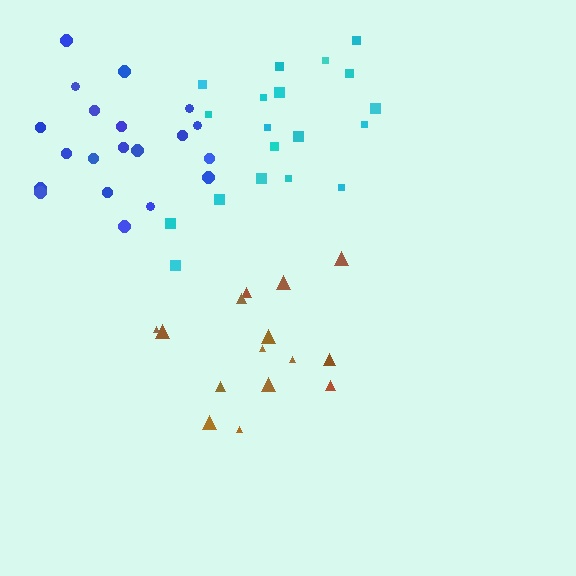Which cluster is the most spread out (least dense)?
Cyan.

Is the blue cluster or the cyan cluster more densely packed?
Blue.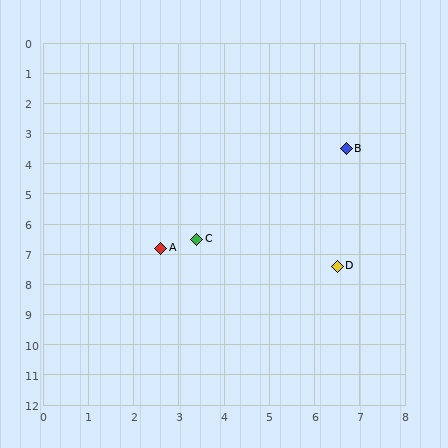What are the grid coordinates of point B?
Point B is at approximately (6.7, 3.5).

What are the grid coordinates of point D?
Point D is at approximately (6.5, 7.4).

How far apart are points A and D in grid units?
Points A and D are about 3.9 grid units apart.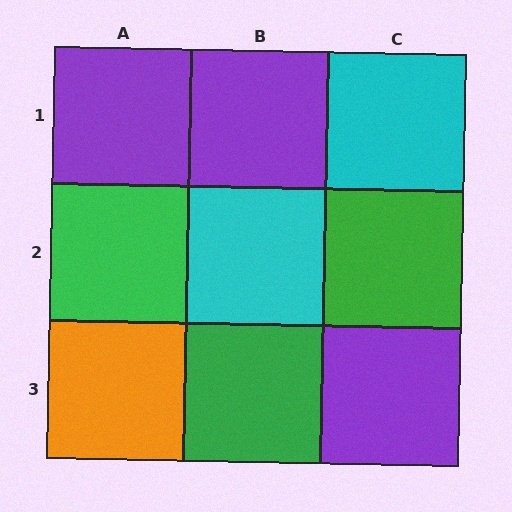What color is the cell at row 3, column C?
Purple.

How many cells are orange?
1 cell is orange.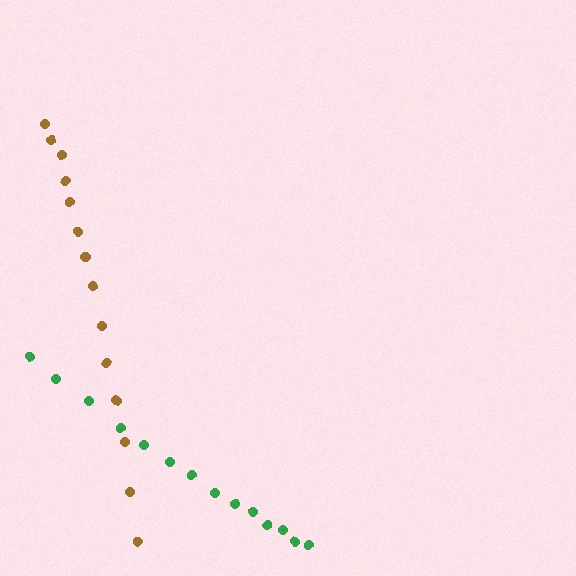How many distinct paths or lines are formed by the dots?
There are 2 distinct paths.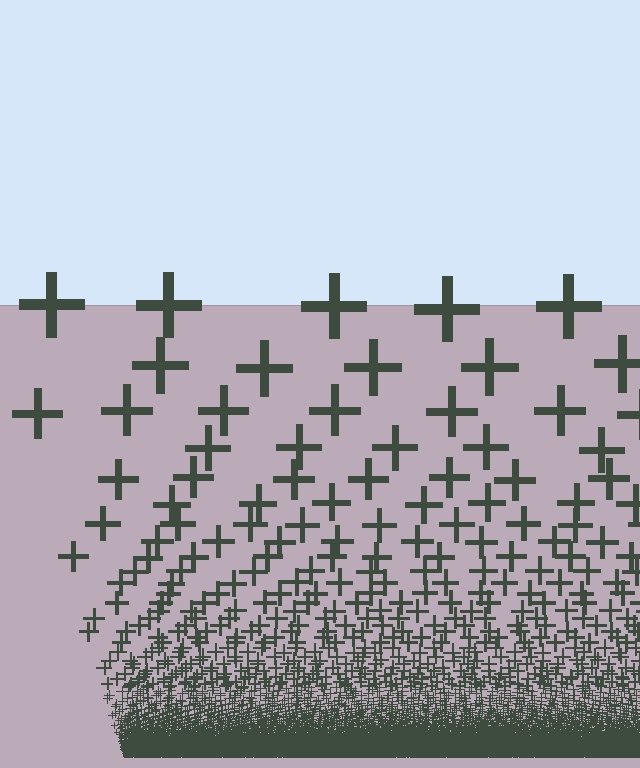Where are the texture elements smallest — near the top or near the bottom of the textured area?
Near the bottom.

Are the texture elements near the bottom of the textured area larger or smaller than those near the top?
Smaller. The gradient is inverted — elements near the bottom are smaller and denser.